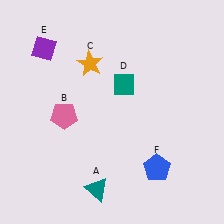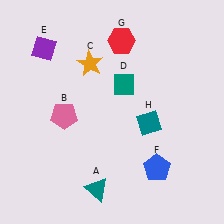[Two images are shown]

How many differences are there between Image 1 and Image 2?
There are 2 differences between the two images.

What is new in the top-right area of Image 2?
A red hexagon (G) was added in the top-right area of Image 2.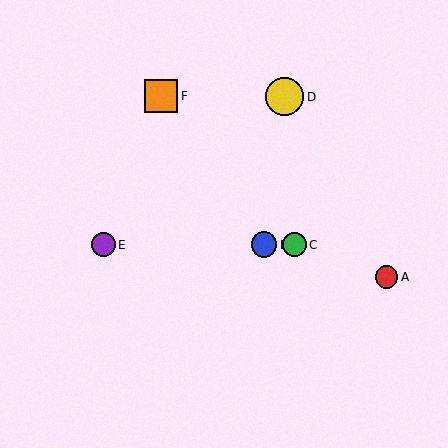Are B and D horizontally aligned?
No, B is at y≈245 and D is at y≈97.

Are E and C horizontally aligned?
Yes, both are at y≈245.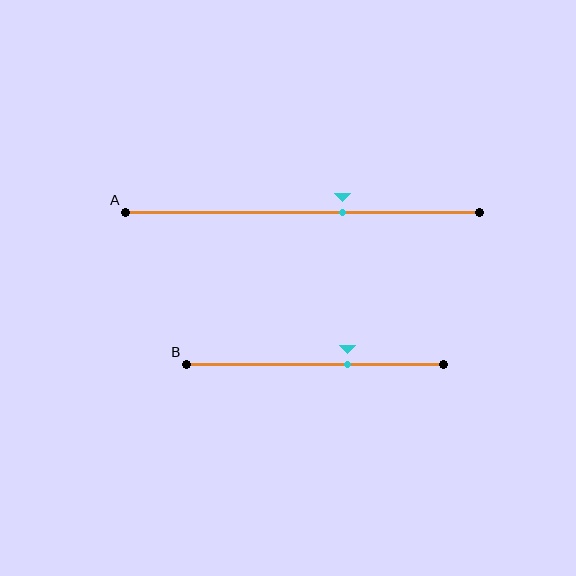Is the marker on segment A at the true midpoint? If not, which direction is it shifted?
No, the marker on segment A is shifted to the right by about 11% of the segment length.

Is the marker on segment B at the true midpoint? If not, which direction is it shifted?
No, the marker on segment B is shifted to the right by about 13% of the segment length.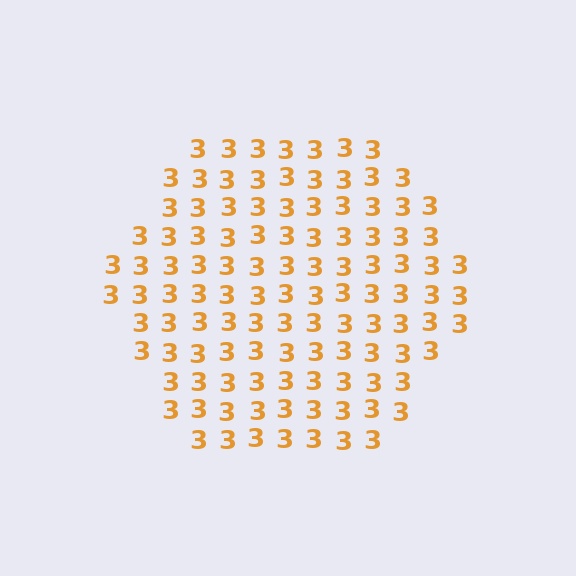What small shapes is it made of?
It is made of small digit 3's.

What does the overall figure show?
The overall figure shows a hexagon.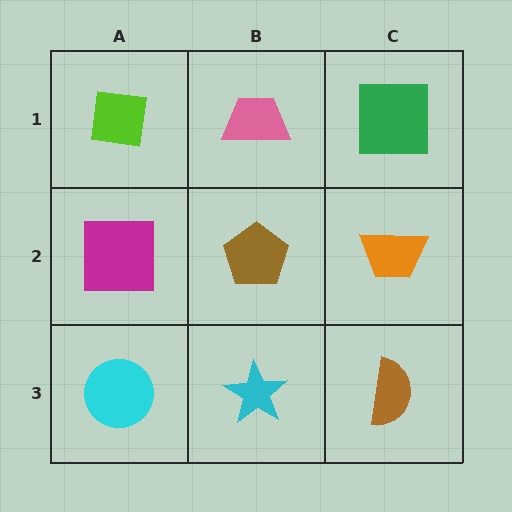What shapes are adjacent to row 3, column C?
An orange trapezoid (row 2, column C), a cyan star (row 3, column B).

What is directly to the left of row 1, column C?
A pink trapezoid.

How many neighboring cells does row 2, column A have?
3.